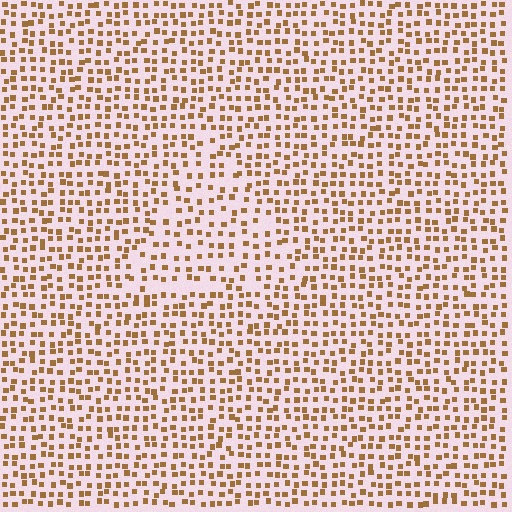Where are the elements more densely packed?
The elements are more densely packed outside the triangle boundary.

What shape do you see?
I see a triangle.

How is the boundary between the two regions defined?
The boundary is defined by a change in element density (approximately 1.5x ratio). All elements are the same color, size, and shape.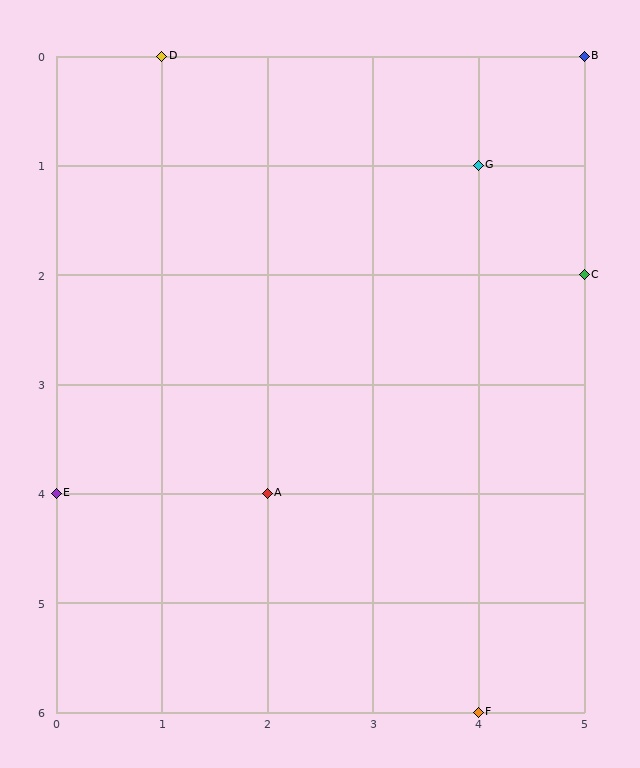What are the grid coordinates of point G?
Point G is at grid coordinates (4, 1).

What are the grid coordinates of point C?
Point C is at grid coordinates (5, 2).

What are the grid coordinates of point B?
Point B is at grid coordinates (5, 0).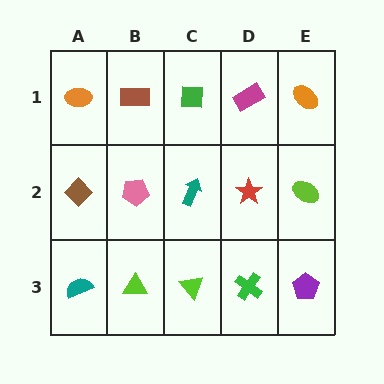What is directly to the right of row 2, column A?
A pink pentagon.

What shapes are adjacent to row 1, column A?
A brown diamond (row 2, column A), a brown rectangle (row 1, column B).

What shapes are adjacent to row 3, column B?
A pink pentagon (row 2, column B), a teal semicircle (row 3, column A), a lime triangle (row 3, column C).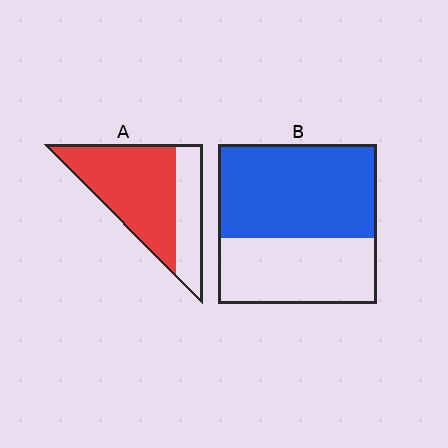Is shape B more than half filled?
Yes.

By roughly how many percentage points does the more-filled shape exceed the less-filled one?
By roughly 10 percentage points (A over B).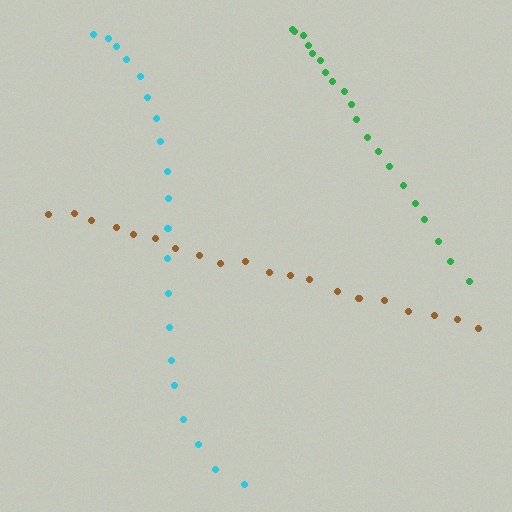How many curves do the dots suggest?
There are 3 distinct paths.